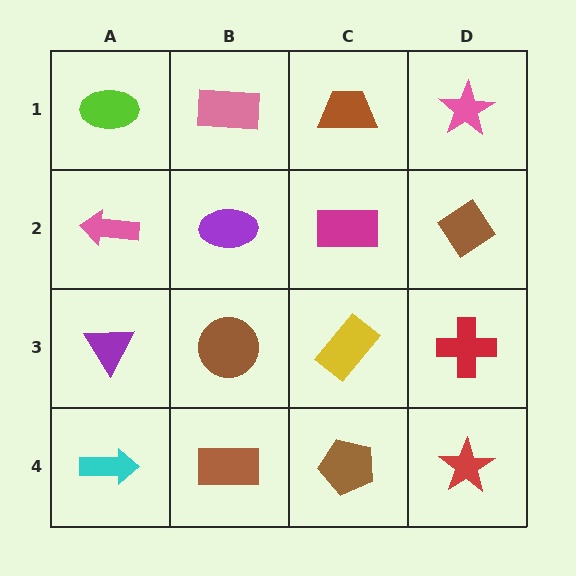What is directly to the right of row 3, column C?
A red cross.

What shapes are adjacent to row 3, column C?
A magenta rectangle (row 2, column C), a brown pentagon (row 4, column C), a brown circle (row 3, column B), a red cross (row 3, column D).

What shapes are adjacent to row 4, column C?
A yellow rectangle (row 3, column C), a brown rectangle (row 4, column B), a red star (row 4, column D).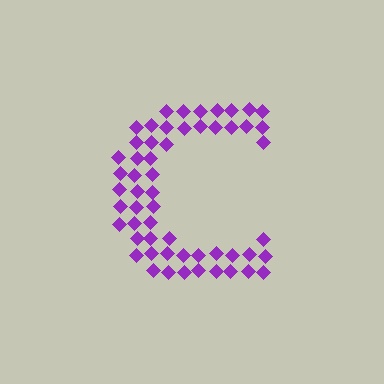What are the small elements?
The small elements are diamonds.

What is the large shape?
The large shape is the letter C.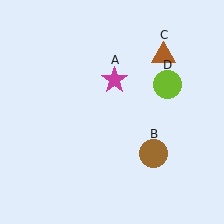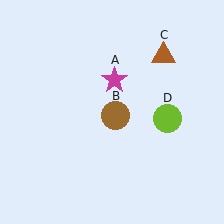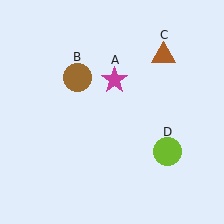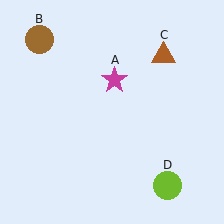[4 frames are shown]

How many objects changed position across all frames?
2 objects changed position: brown circle (object B), lime circle (object D).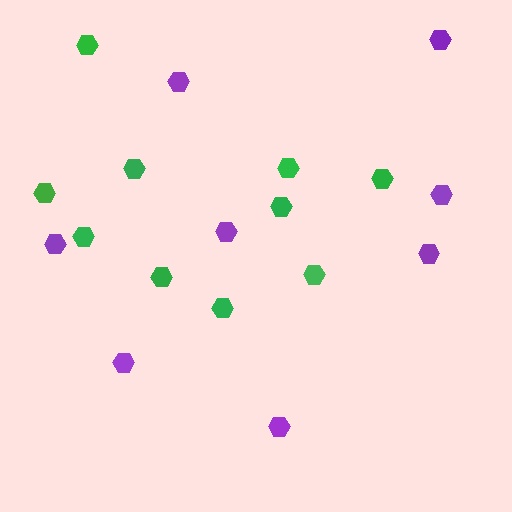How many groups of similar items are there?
There are 2 groups: one group of purple hexagons (8) and one group of green hexagons (10).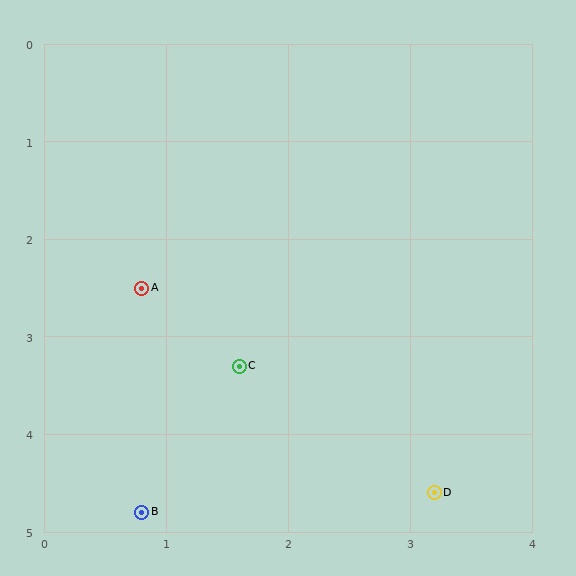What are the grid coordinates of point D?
Point D is at approximately (3.2, 4.6).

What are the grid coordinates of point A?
Point A is at approximately (0.8, 2.5).